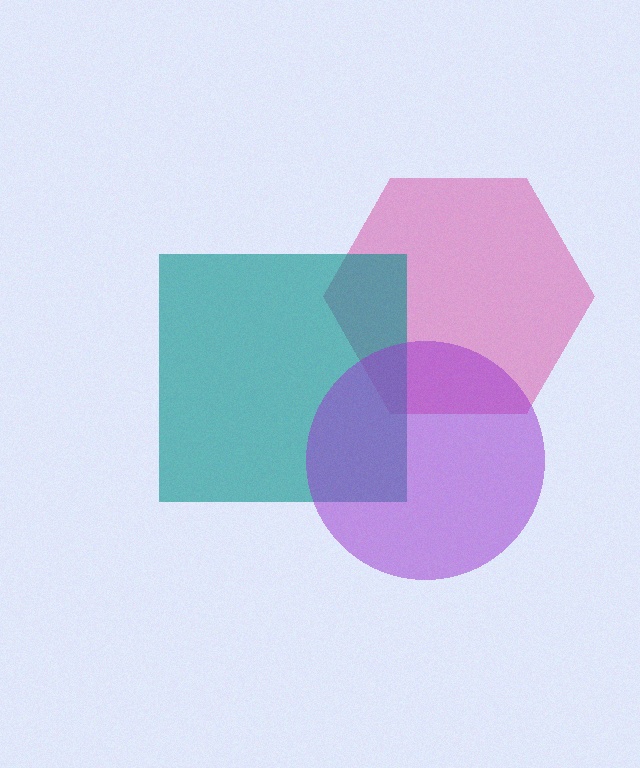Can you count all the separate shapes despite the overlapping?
Yes, there are 3 separate shapes.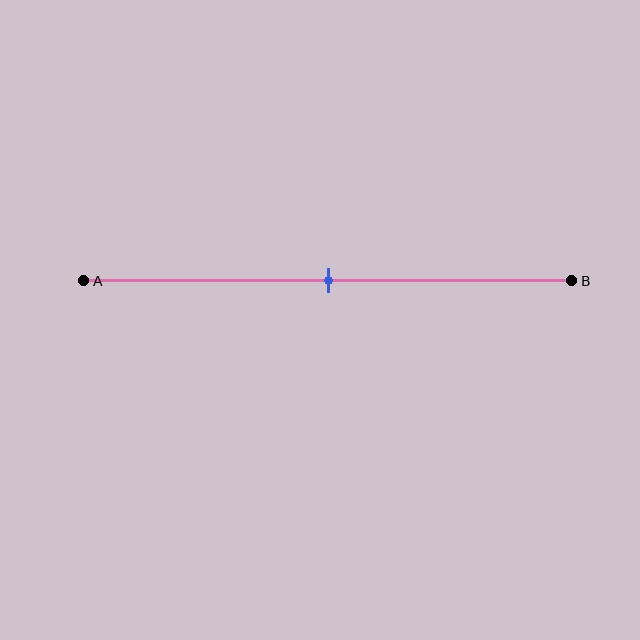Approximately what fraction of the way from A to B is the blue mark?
The blue mark is approximately 50% of the way from A to B.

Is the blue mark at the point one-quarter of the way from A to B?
No, the mark is at about 50% from A, not at the 25% one-quarter point.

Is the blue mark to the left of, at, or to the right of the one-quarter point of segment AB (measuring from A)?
The blue mark is to the right of the one-quarter point of segment AB.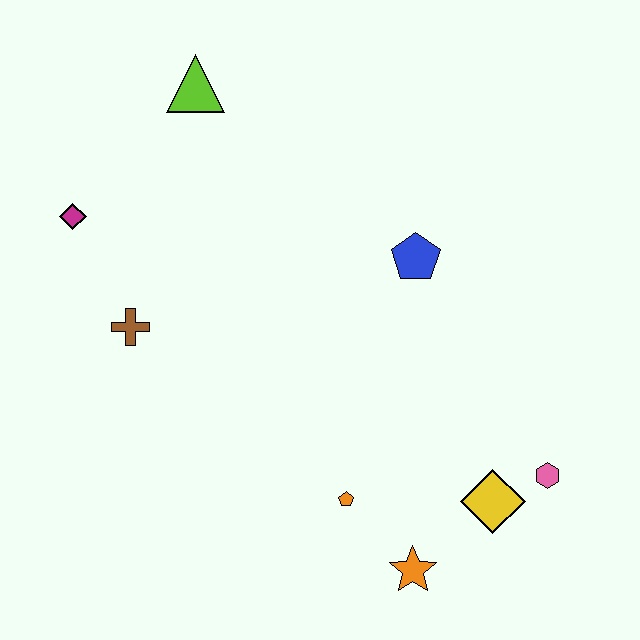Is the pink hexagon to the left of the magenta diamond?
No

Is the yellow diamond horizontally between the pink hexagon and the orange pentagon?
Yes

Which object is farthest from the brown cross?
The pink hexagon is farthest from the brown cross.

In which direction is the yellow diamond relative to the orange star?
The yellow diamond is to the right of the orange star.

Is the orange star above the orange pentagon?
No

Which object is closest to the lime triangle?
The magenta diamond is closest to the lime triangle.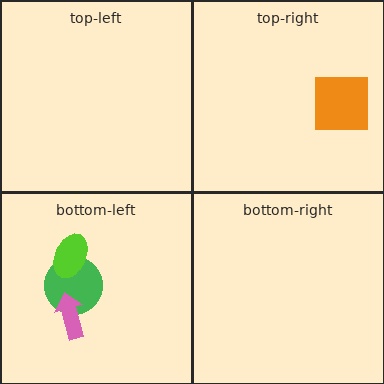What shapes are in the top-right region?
The orange square.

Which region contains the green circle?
The bottom-left region.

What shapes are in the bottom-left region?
The green circle, the pink arrow, the lime ellipse.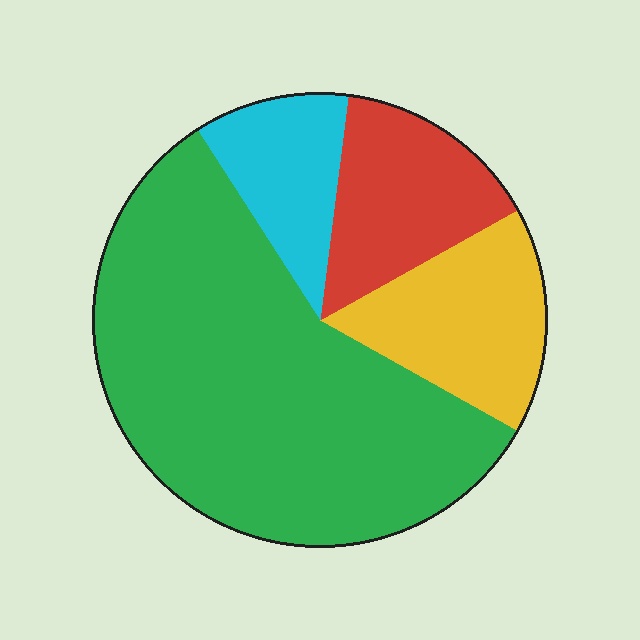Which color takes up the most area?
Green, at roughly 60%.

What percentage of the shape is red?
Red covers 15% of the shape.